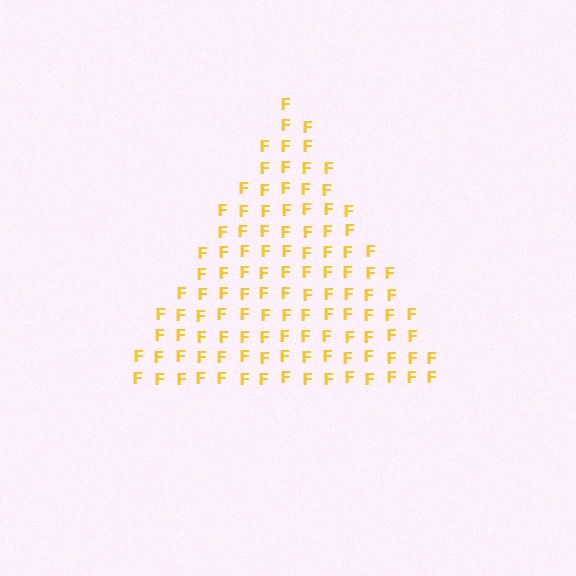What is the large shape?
The large shape is a triangle.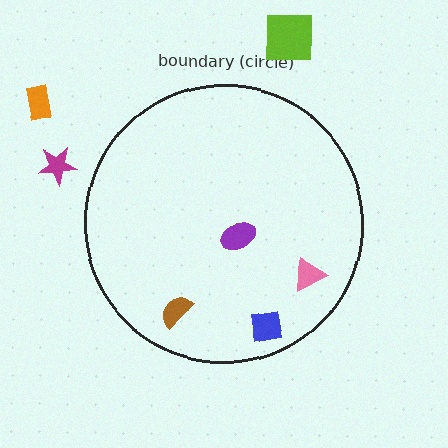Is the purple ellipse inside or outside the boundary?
Inside.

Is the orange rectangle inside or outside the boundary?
Outside.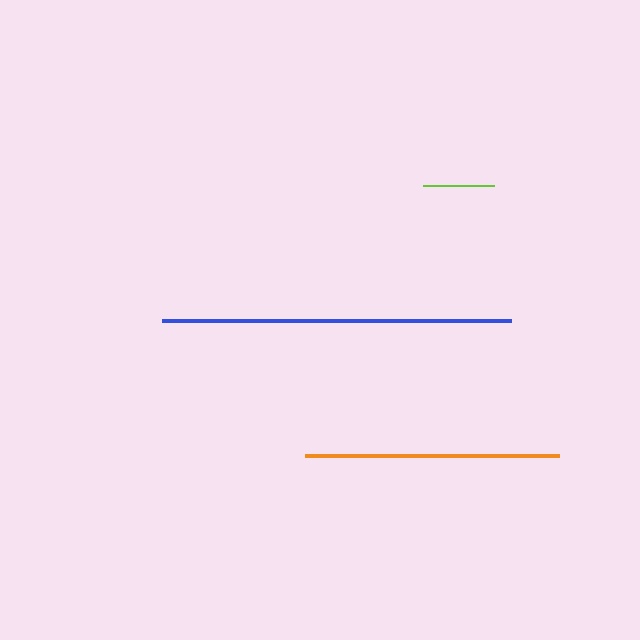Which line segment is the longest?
The blue line is the longest at approximately 350 pixels.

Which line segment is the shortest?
The lime line is the shortest at approximately 72 pixels.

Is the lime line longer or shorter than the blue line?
The blue line is longer than the lime line.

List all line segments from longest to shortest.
From longest to shortest: blue, orange, lime.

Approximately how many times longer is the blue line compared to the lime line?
The blue line is approximately 4.9 times the length of the lime line.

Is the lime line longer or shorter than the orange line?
The orange line is longer than the lime line.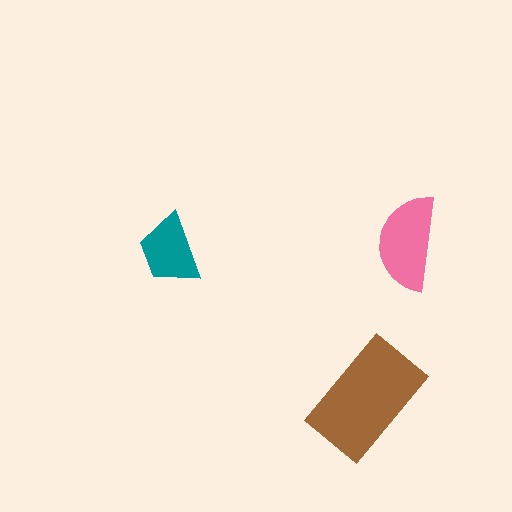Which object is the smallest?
The teal trapezoid.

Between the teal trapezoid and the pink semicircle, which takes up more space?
The pink semicircle.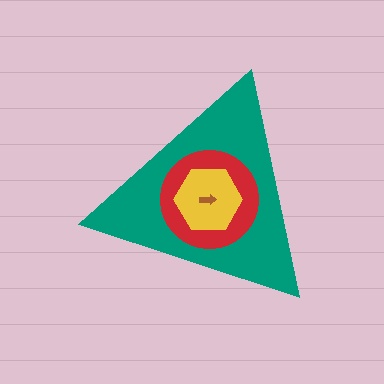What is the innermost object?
The brown arrow.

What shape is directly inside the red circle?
The yellow hexagon.